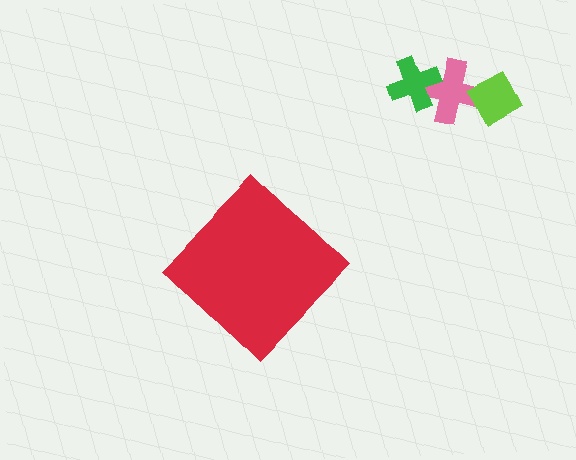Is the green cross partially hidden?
No, the green cross is fully visible.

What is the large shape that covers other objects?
A red diamond.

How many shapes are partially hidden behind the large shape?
0 shapes are partially hidden.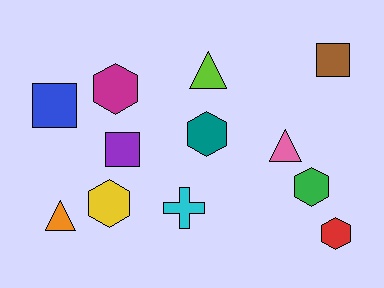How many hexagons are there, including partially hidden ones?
There are 5 hexagons.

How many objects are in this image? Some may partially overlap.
There are 12 objects.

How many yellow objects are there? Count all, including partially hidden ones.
There is 1 yellow object.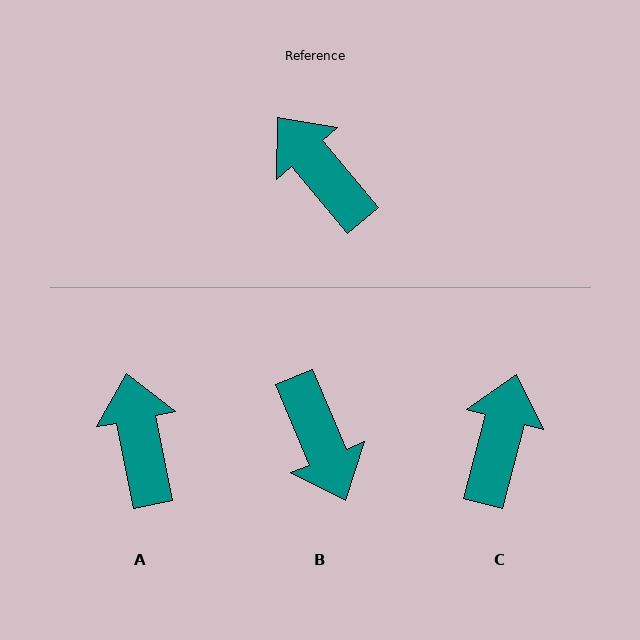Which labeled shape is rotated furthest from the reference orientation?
B, about 163 degrees away.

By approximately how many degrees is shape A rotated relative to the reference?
Approximately 29 degrees clockwise.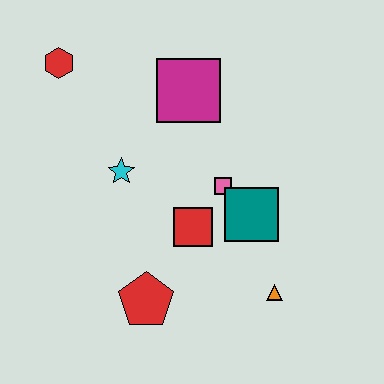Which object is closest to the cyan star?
The red square is closest to the cyan star.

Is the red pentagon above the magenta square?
No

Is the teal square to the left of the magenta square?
No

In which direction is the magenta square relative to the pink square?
The magenta square is above the pink square.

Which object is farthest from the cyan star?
The orange triangle is farthest from the cyan star.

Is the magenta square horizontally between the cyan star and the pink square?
Yes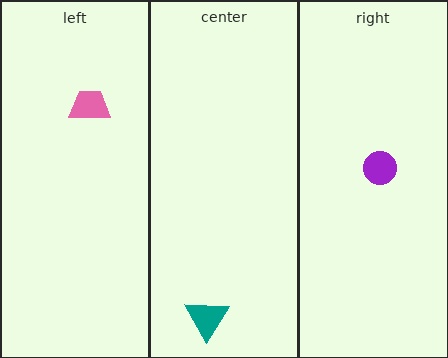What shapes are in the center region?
The teal triangle.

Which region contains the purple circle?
The right region.